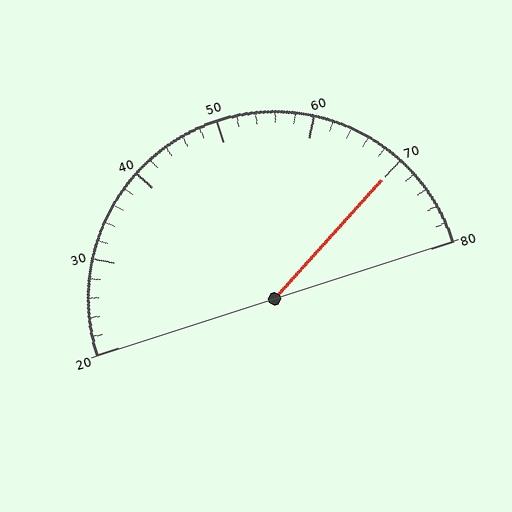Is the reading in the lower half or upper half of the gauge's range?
The reading is in the upper half of the range (20 to 80).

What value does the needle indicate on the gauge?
The needle indicates approximately 70.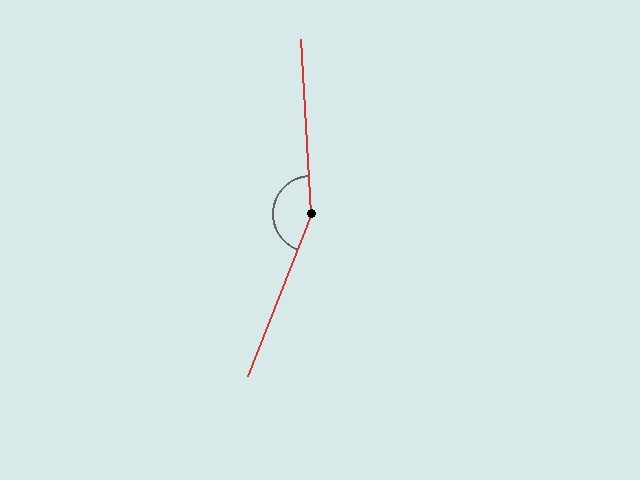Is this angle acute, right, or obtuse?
It is obtuse.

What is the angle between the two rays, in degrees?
Approximately 156 degrees.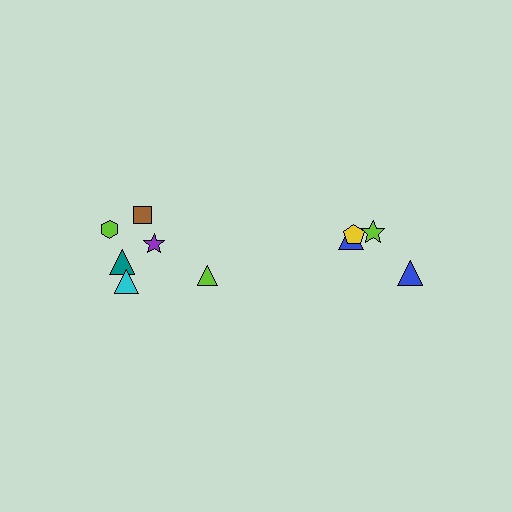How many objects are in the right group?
There are 4 objects.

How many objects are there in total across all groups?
There are 10 objects.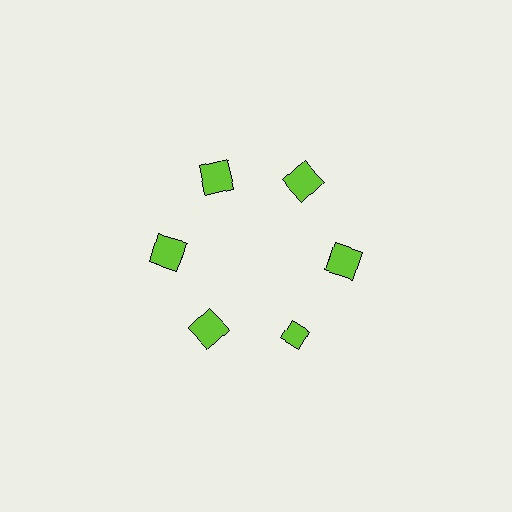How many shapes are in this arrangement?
There are 6 shapes arranged in a ring pattern.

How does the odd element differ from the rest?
It has a different shape: diamond instead of square.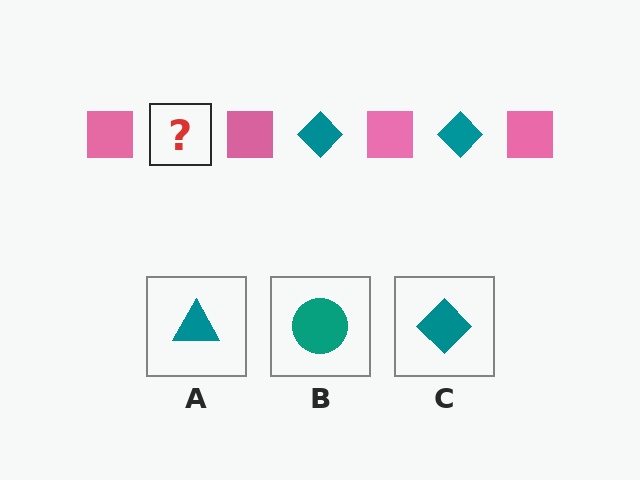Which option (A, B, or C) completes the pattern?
C.